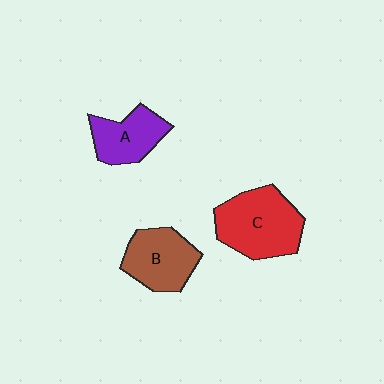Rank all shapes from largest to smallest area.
From largest to smallest: C (red), B (brown), A (purple).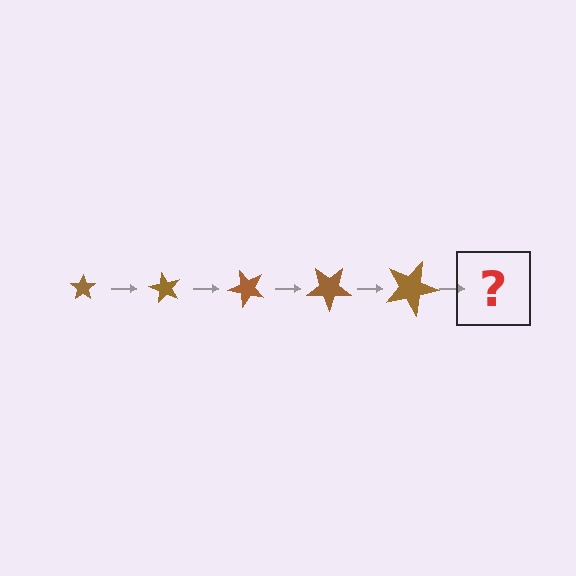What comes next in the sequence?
The next element should be a star, larger than the previous one and rotated 300 degrees from the start.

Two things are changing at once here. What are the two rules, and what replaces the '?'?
The two rules are that the star grows larger each step and it rotates 60 degrees each step. The '?' should be a star, larger than the previous one and rotated 300 degrees from the start.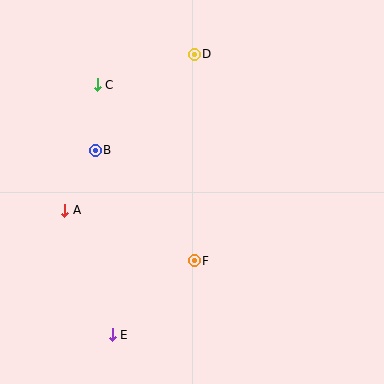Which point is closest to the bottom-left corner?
Point E is closest to the bottom-left corner.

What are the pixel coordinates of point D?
Point D is at (194, 54).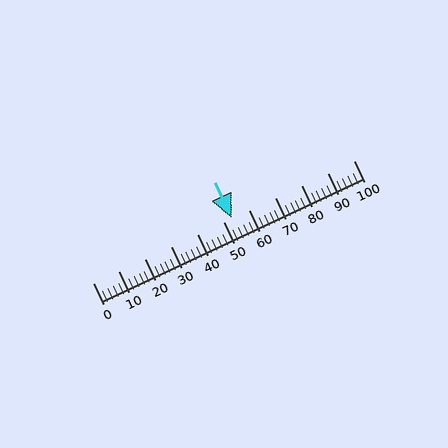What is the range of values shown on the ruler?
The ruler shows values from 0 to 100.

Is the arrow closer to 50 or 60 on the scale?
The arrow is closer to 50.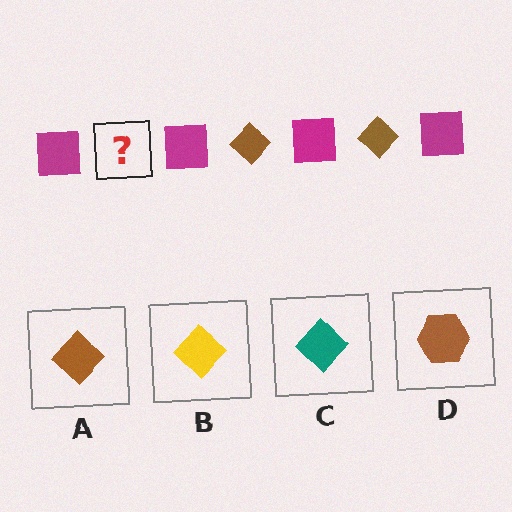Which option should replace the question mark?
Option A.